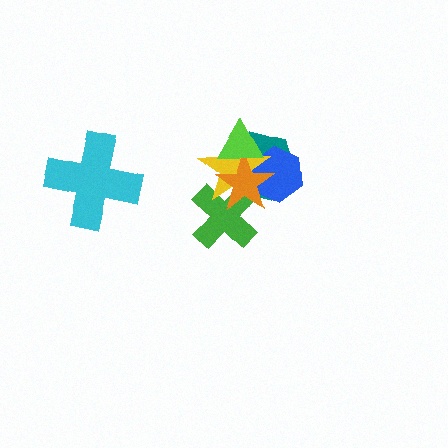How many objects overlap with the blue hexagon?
4 objects overlap with the blue hexagon.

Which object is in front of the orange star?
The lime triangle is in front of the orange star.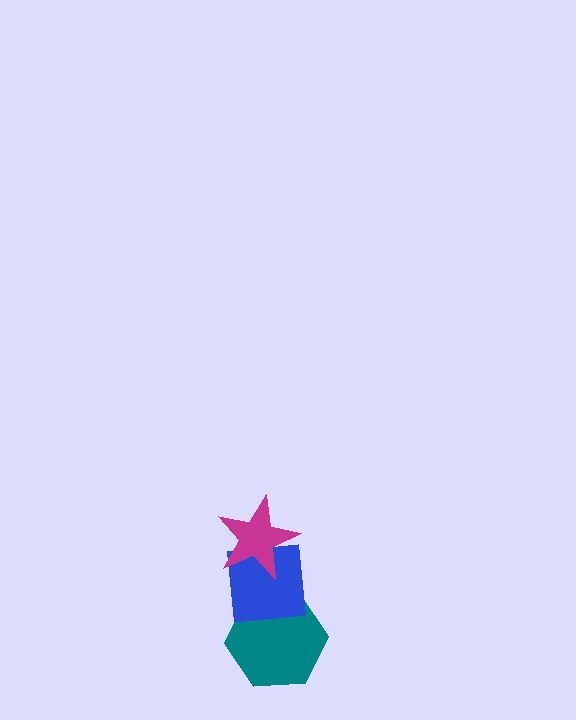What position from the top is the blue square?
The blue square is 2nd from the top.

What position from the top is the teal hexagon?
The teal hexagon is 3rd from the top.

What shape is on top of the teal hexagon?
The blue square is on top of the teal hexagon.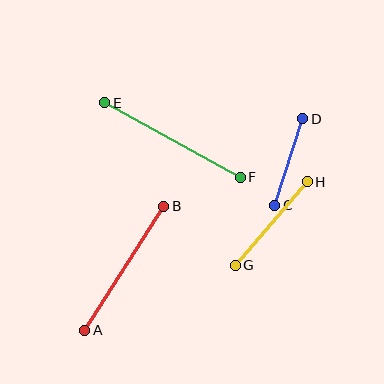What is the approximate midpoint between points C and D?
The midpoint is at approximately (289, 162) pixels.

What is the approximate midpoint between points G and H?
The midpoint is at approximately (271, 224) pixels.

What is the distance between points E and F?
The distance is approximately 155 pixels.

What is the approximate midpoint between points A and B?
The midpoint is at approximately (124, 268) pixels.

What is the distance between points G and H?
The distance is approximately 110 pixels.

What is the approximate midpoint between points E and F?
The midpoint is at approximately (172, 140) pixels.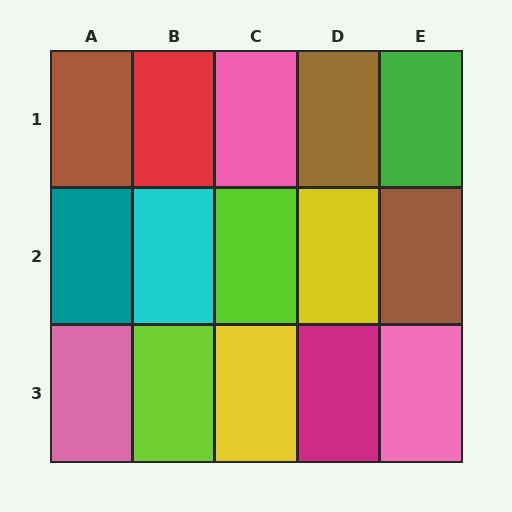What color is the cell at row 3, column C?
Yellow.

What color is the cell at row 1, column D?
Brown.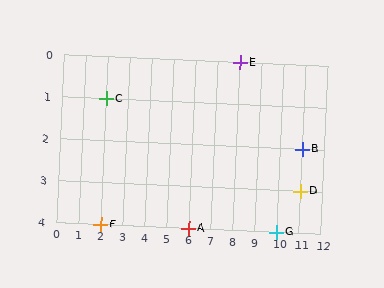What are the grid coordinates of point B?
Point B is at grid coordinates (11, 2).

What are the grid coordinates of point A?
Point A is at grid coordinates (6, 4).